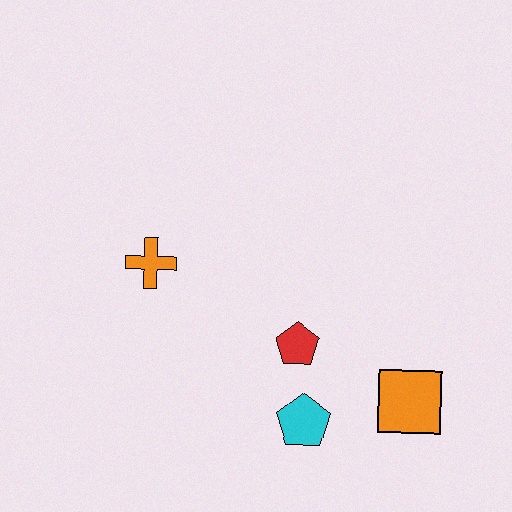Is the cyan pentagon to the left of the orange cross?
No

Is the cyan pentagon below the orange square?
Yes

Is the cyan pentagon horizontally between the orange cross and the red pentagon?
No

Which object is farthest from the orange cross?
The orange square is farthest from the orange cross.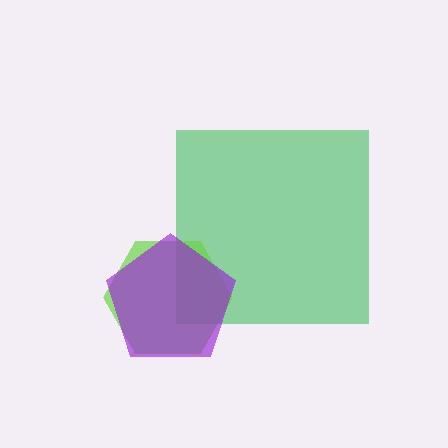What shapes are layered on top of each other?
The layered shapes are: a green square, a lime hexagon, a purple pentagon.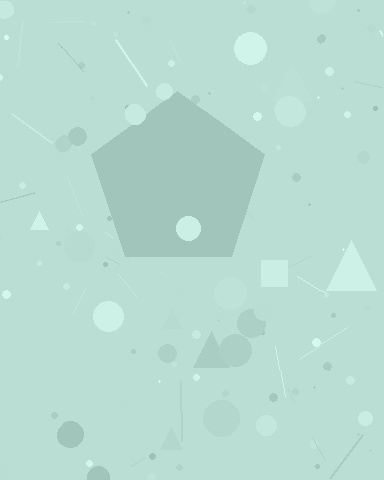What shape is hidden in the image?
A pentagon is hidden in the image.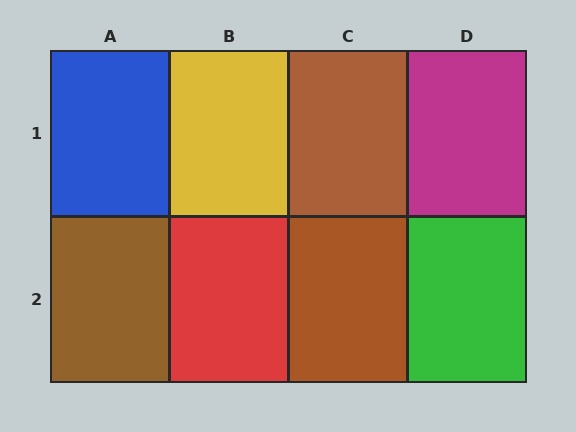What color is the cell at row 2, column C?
Brown.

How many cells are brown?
3 cells are brown.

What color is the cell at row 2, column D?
Green.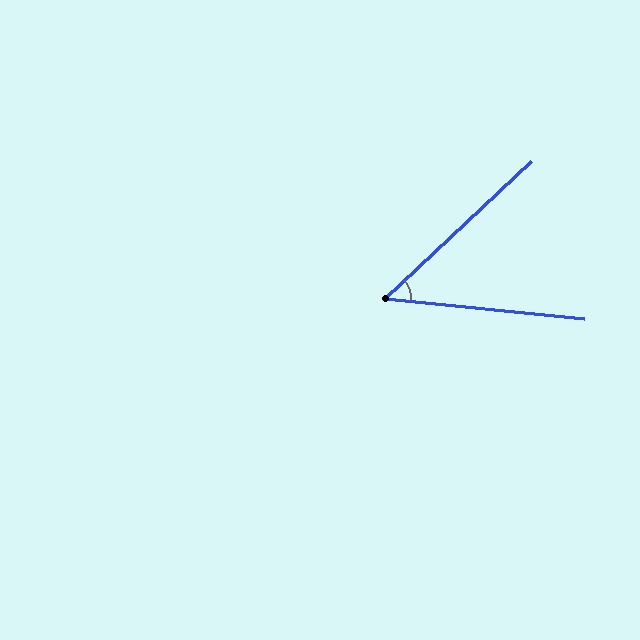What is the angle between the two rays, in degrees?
Approximately 49 degrees.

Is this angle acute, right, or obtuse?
It is acute.